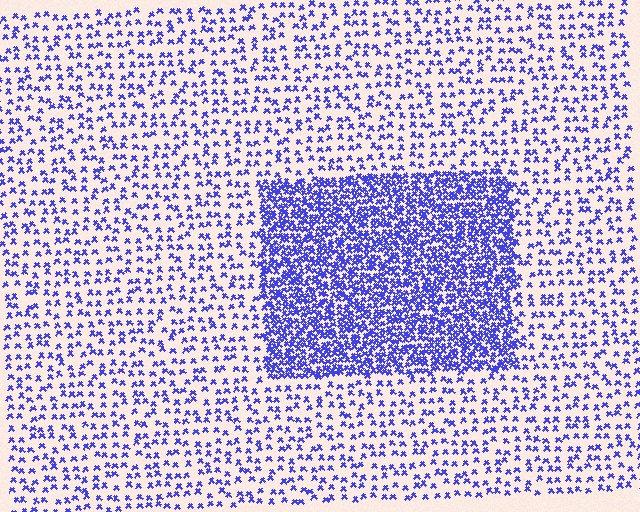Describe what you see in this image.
The image contains small blue elements arranged at two different densities. A rectangle-shaped region is visible where the elements are more densely packed than the surrounding area.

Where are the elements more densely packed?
The elements are more densely packed inside the rectangle boundary.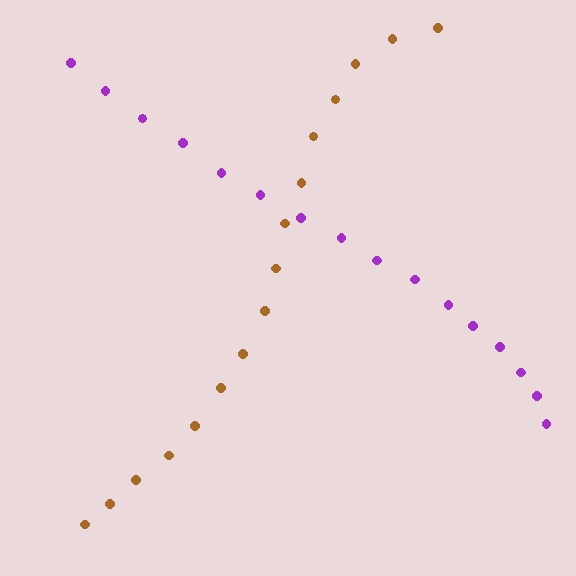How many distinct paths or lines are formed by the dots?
There are 2 distinct paths.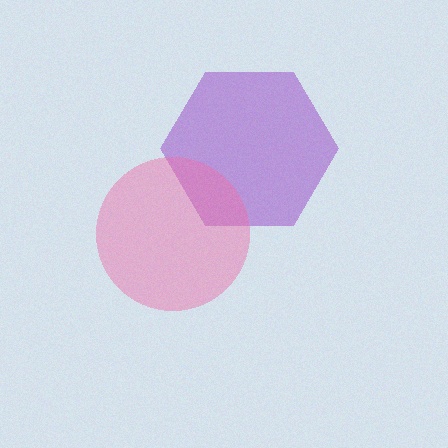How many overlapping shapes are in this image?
There are 2 overlapping shapes in the image.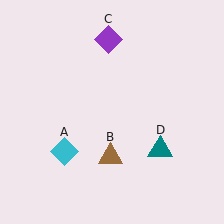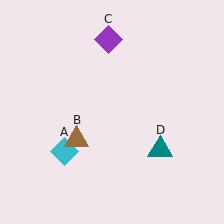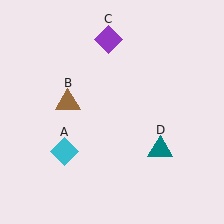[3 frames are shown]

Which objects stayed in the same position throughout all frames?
Cyan diamond (object A) and purple diamond (object C) and teal triangle (object D) remained stationary.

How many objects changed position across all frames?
1 object changed position: brown triangle (object B).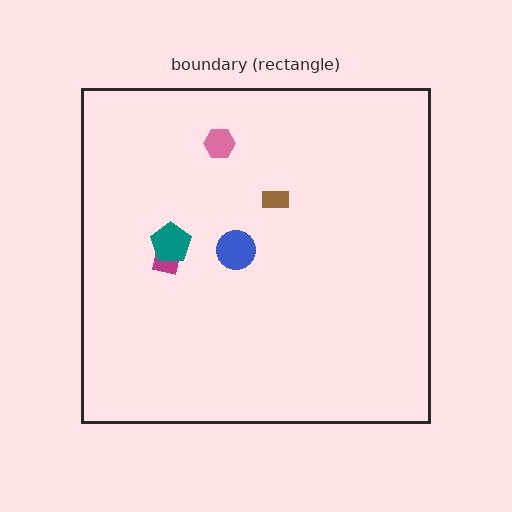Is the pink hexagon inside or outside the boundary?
Inside.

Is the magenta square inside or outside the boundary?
Inside.